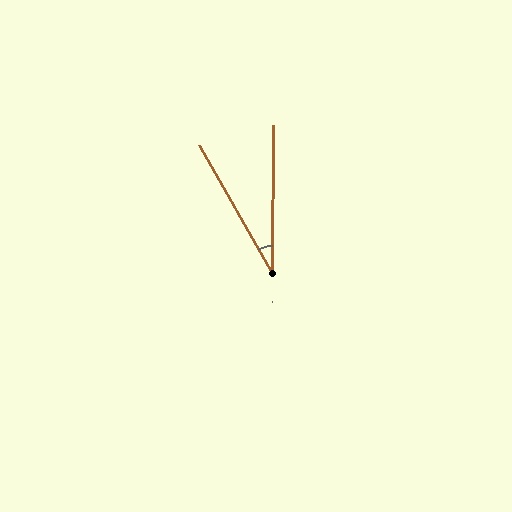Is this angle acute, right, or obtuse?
It is acute.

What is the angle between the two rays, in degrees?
Approximately 30 degrees.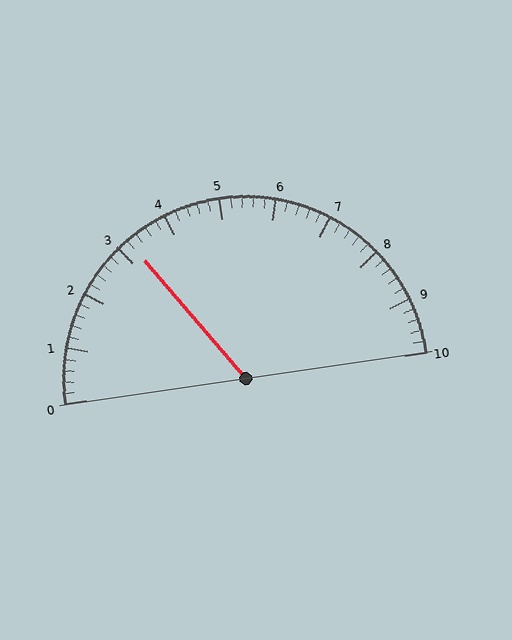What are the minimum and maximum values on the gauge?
The gauge ranges from 0 to 10.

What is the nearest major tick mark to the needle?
The nearest major tick mark is 3.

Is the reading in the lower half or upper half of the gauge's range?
The reading is in the lower half of the range (0 to 10).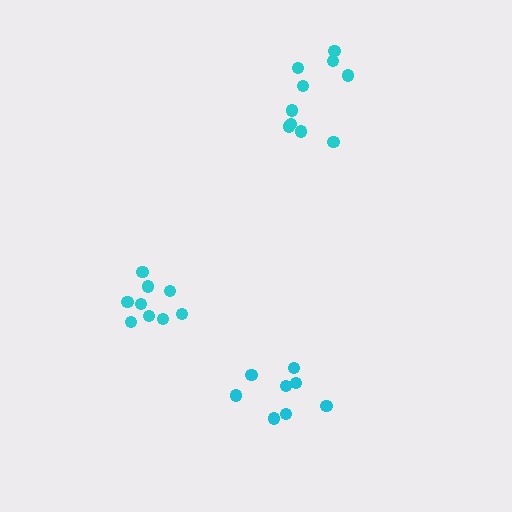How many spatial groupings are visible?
There are 3 spatial groupings.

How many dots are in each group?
Group 1: 10 dots, Group 2: 8 dots, Group 3: 9 dots (27 total).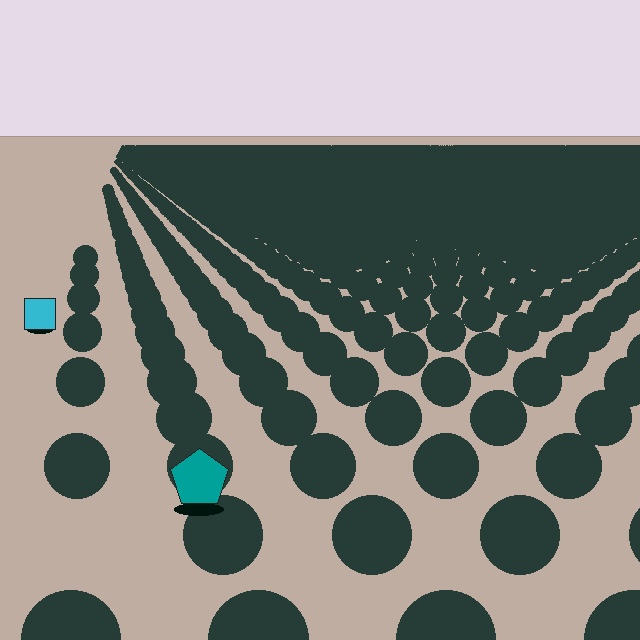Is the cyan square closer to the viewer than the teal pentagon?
No. The teal pentagon is closer — you can tell from the texture gradient: the ground texture is coarser near it.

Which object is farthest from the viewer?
The cyan square is farthest from the viewer. It appears smaller and the ground texture around it is denser.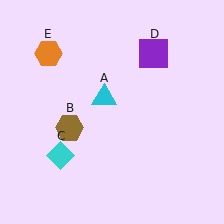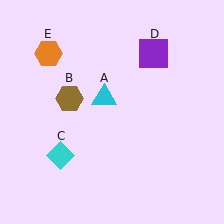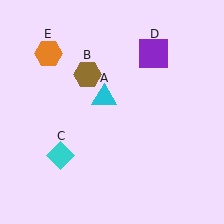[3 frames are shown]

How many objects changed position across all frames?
1 object changed position: brown hexagon (object B).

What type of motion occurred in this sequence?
The brown hexagon (object B) rotated clockwise around the center of the scene.